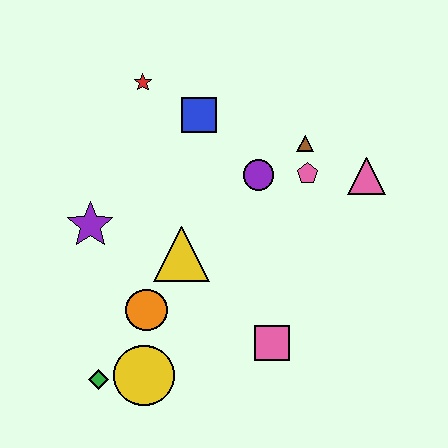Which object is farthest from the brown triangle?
The green diamond is farthest from the brown triangle.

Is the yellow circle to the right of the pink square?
No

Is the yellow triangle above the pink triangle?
No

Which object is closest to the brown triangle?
The pink pentagon is closest to the brown triangle.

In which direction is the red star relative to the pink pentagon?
The red star is to the left of the pink pentagon.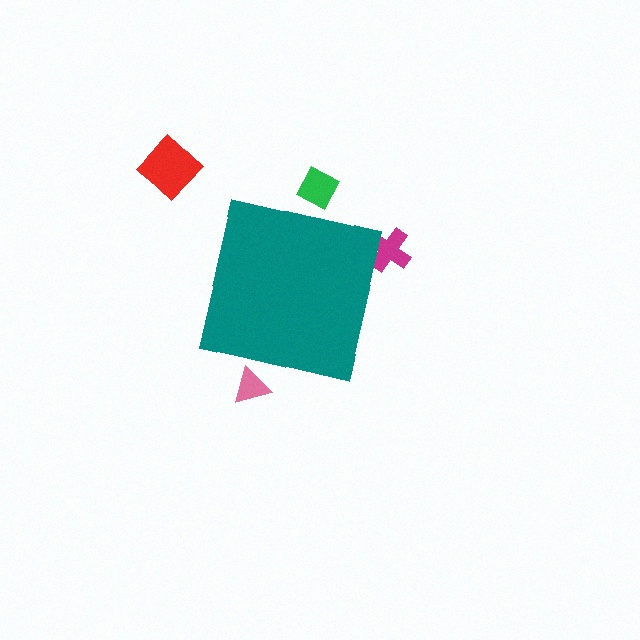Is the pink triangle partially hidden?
Yes, the pink triangle is partially hidden behind the teal square.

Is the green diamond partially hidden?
Yes, the green diamond is partially hidden behind the teal square.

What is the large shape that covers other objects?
A teal square.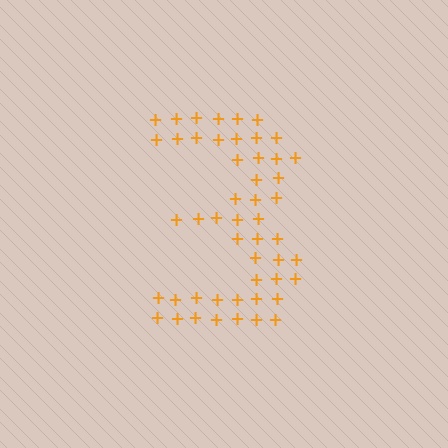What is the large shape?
The large shape is the digit 3.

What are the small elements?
The small elements are plus signs.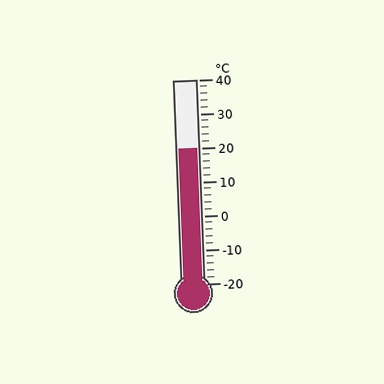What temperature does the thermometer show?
The thermometer shows approximately 20°C.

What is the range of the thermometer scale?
The thermometer scale ranges from -20°C to 40°C.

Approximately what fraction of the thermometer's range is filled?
The thermometer is filled to approximately 65% of its range.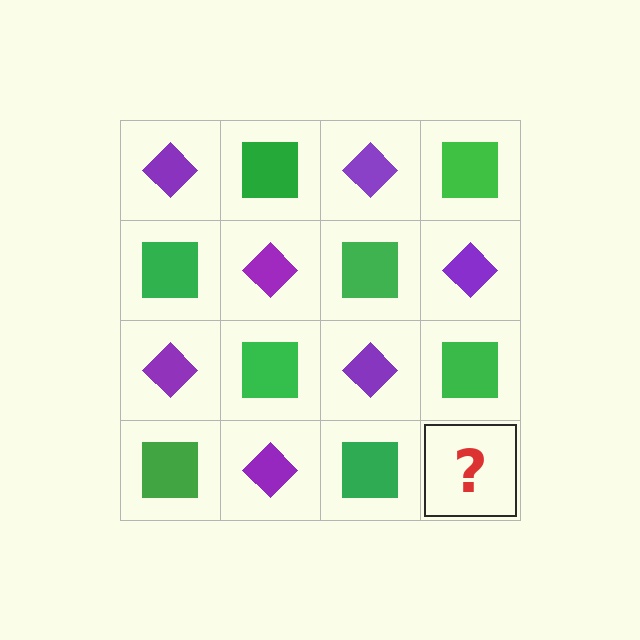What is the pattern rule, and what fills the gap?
The rule is that it alternates purple diamond and green square in a checkerboard pattern. The gap should be filled with a purple diamond.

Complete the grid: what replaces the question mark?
The question mark should be replaced with a purple diamond.